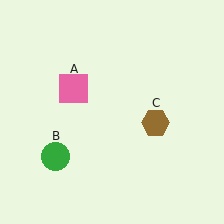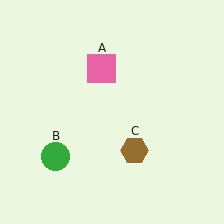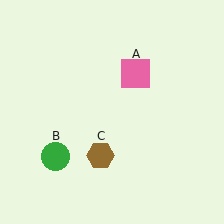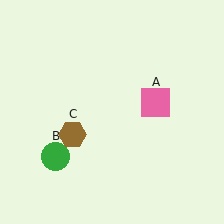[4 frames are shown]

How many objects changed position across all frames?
2 objects changed position: pink square (object A), brown hexagon (object C).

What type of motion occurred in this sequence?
The pink square (object A), brown hexagon (object C) rotated clockwise around the center of the scene.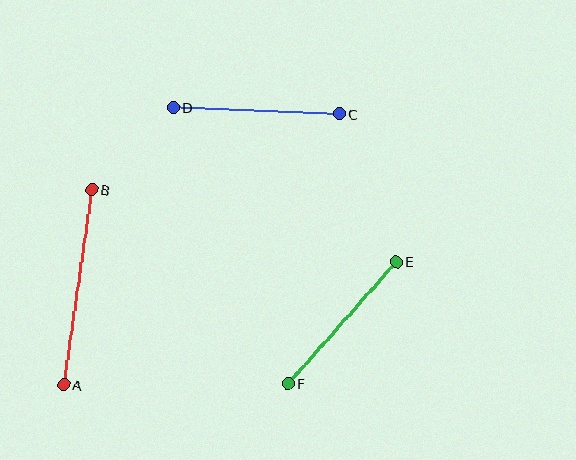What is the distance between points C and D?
The distance is approximately 166 pixels.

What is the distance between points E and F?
The distance is approximately 163 pixels.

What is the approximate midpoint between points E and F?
The midpoint is at approximately (342, 323) pixels.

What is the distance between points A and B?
The distance is approximately 197 pixels.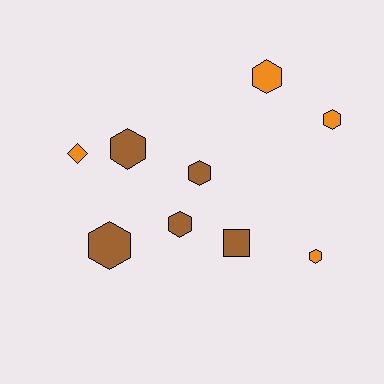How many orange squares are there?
There are no orange squares.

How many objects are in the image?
There are 9 objects.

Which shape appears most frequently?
Hexagon, with 7 objects.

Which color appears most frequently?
Brown, with 5 objects.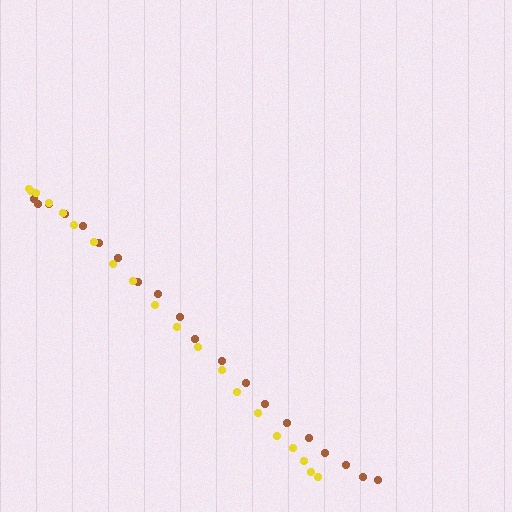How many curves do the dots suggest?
There are 2 distinct paths.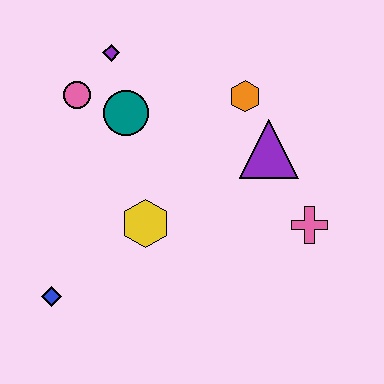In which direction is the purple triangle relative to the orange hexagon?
The purple triangle is below the orange hexagon.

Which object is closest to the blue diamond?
The yellow hexagon is closest to the blue diamond.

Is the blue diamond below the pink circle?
Yes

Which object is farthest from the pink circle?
The pink cross is farthest from the pink circle.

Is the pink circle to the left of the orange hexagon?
Yes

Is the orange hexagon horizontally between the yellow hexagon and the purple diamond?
No